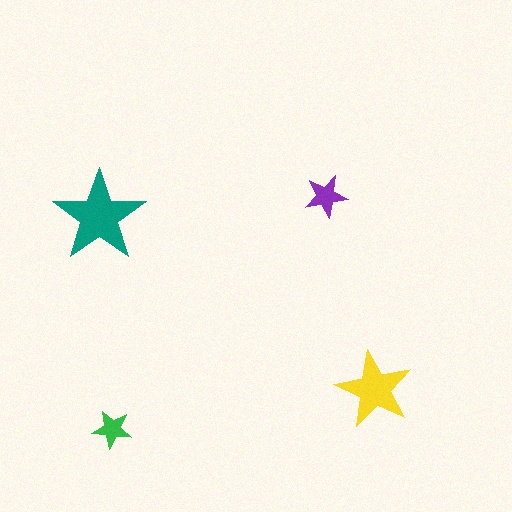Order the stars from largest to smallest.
the teal one, the yellow one, the purple one, the green one.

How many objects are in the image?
There are 4 objects in the image.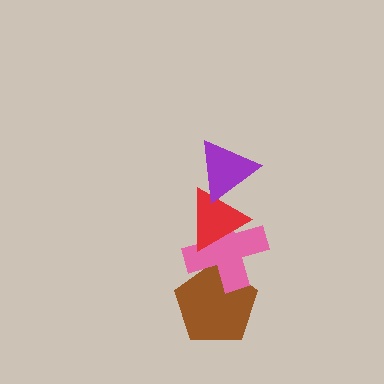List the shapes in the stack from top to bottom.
From top to bottom: the purple triangle, the red triangle, the pink cross, the brown pentagon.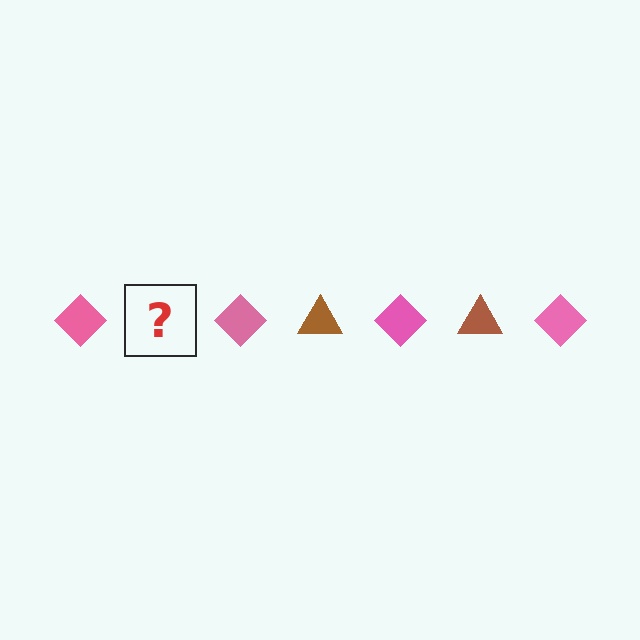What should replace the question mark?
The question mark should be replaced with a brown triangle.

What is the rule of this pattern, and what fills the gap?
The rule is that the pattern alternates between pink diamond and brown triangle. The gap should be filled with a brown triangle.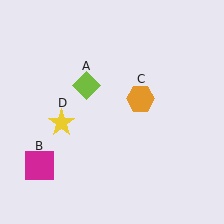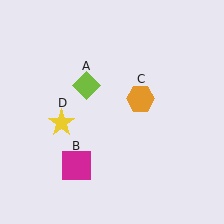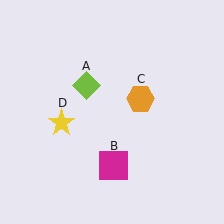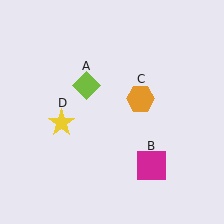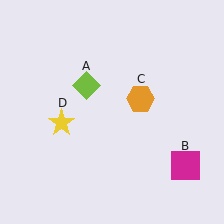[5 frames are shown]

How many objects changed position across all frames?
1 object changed position: magenta square (object B).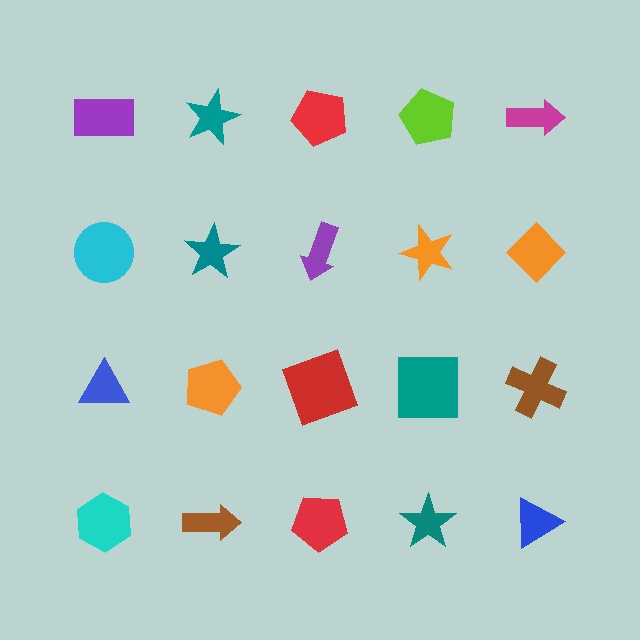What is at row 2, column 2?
A teal star.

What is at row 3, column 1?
A blue triangle.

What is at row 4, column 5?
A blue triangle.